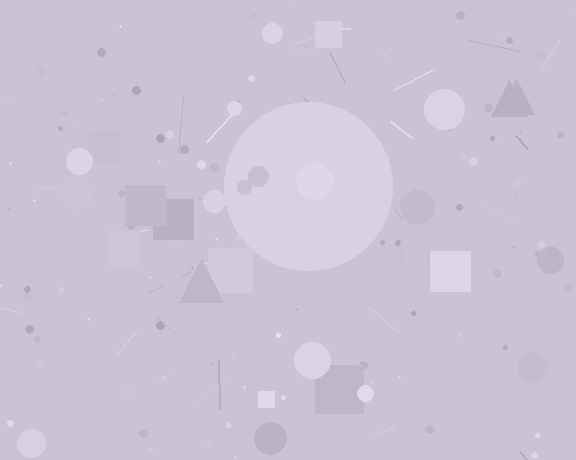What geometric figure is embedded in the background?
A circle is embedded in the background.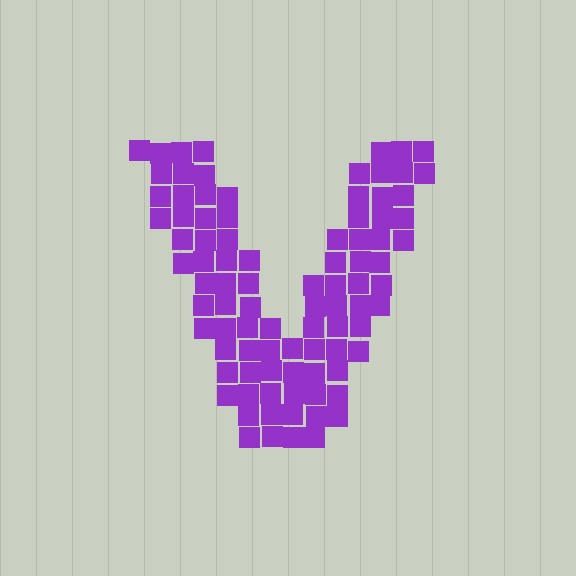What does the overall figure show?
The overall figure shows the letter V.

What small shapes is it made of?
It is made of small squares.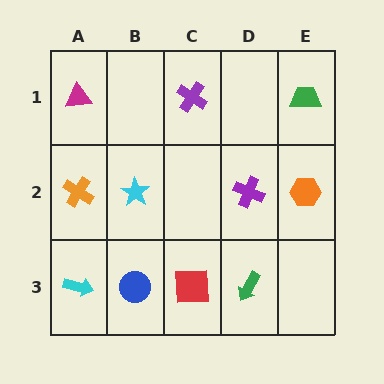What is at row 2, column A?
An orange cross.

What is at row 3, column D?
A green arrow.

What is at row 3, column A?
A cyan arrow.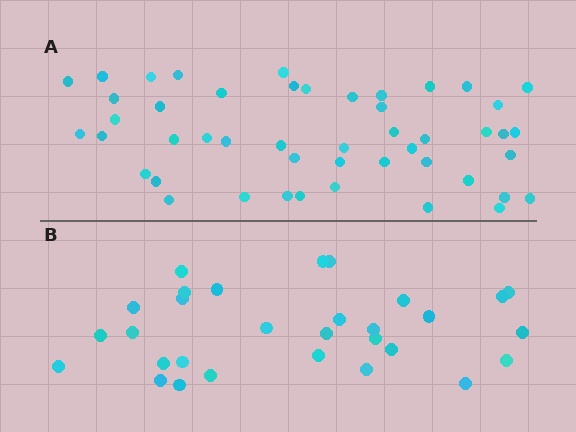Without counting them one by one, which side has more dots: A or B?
Region A (the top region) has more dots.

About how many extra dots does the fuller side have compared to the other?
Region A has approximately 20 more dots than region B.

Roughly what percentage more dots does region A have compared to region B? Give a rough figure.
About 60% more.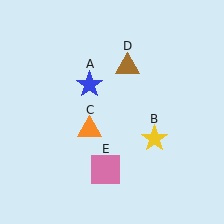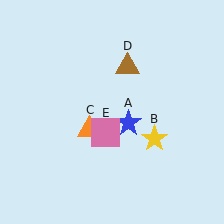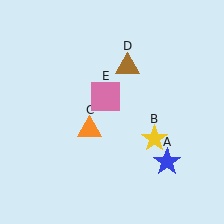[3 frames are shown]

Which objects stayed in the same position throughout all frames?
Yellow star (object B) and orange triangle (object C) and brown triangle (object D) remained stationary.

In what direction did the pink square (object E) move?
The pink square (object E) moved up.